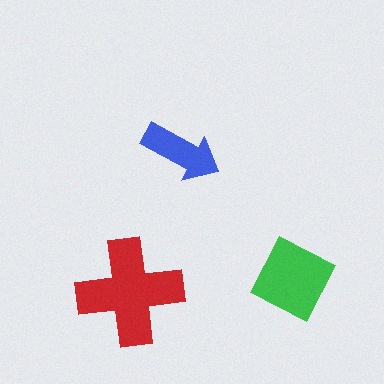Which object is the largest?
The red cross.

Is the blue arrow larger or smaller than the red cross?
Smaller.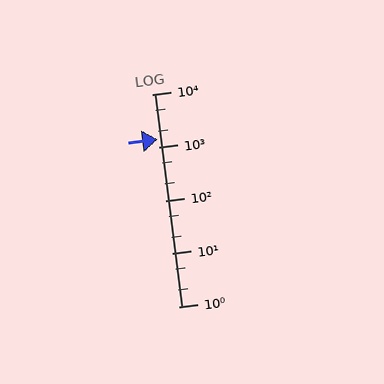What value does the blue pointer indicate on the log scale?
The pointer indicates approximately 1400.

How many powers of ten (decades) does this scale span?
The scale spans 4 decades, from 1 to 10000.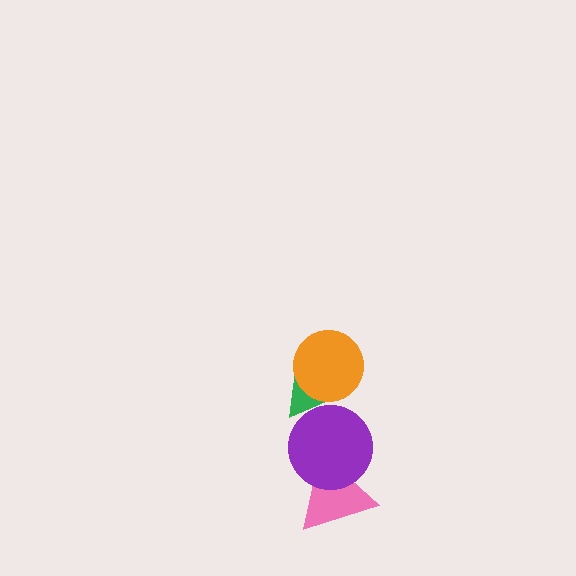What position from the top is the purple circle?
The purple circle is 3rd from the top.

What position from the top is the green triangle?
The green triangle is 2nd from the top.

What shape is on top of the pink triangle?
The purple circle is on top of the pink triangle.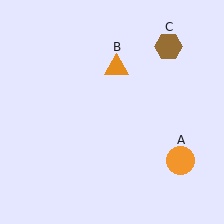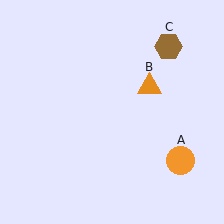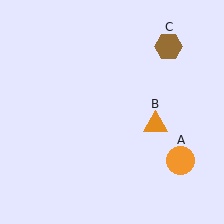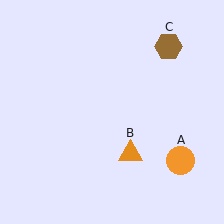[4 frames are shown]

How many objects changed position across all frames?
1 object changed position: orange triangle (object B).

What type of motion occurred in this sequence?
The orange triangle (object B) rotated clockwise around the center of the scene.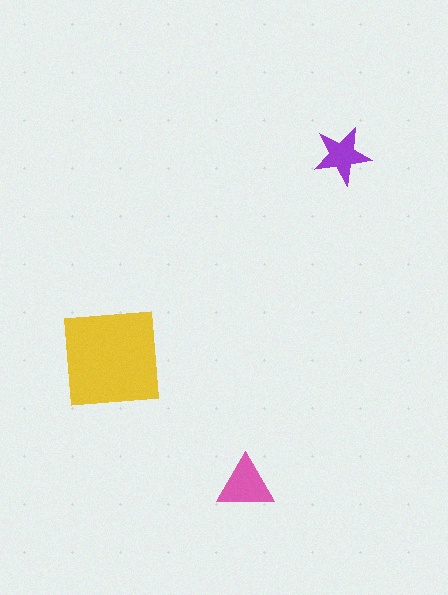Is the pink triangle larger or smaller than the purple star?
Larger.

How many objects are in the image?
There are 3 objects in the image.